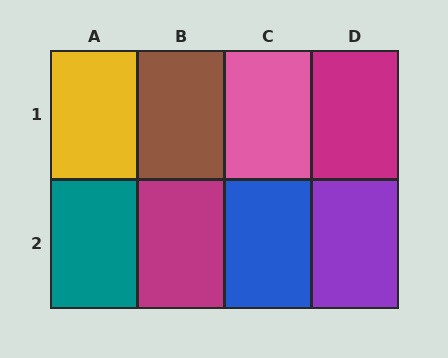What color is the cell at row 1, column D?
Magenta.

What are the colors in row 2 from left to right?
Teal, magenta, blue, purple.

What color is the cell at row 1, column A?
Yellow.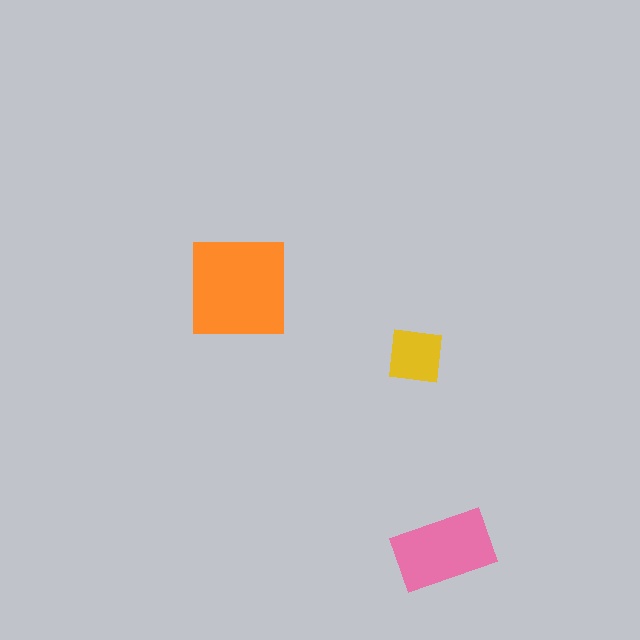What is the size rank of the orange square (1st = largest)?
1st.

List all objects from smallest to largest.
The yellow square, the pink rectangle, the orange square.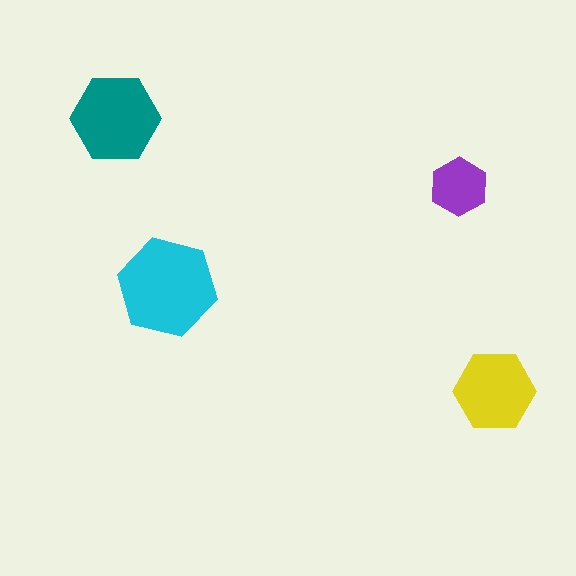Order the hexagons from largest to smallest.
the cyan one, the teal one, the yellow one, the purple one.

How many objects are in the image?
There are 4 objects in the image.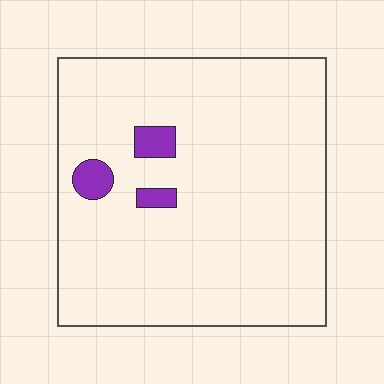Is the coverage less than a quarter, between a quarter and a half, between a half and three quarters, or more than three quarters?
Less than a quarter.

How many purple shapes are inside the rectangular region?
3.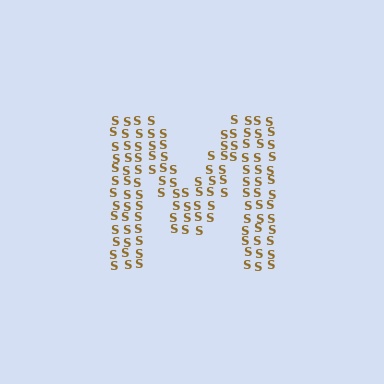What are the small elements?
The small elements are letter S's.